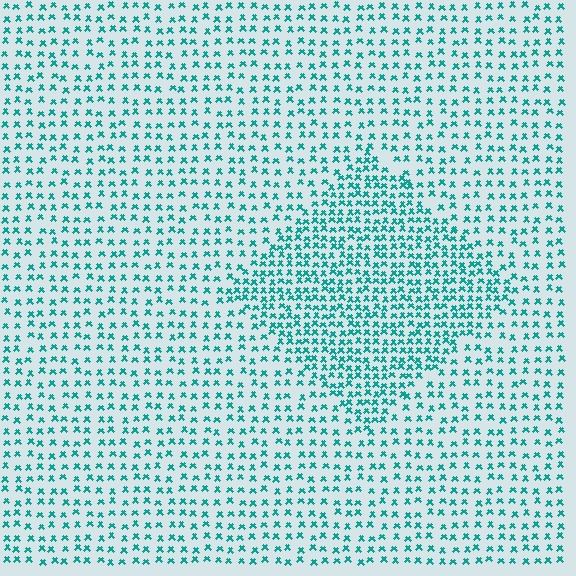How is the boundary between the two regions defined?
The boundary is defined by a change in element density (approximately 1.9x ratio). All elements are the same color, size, and shape.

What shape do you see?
I see a diamond.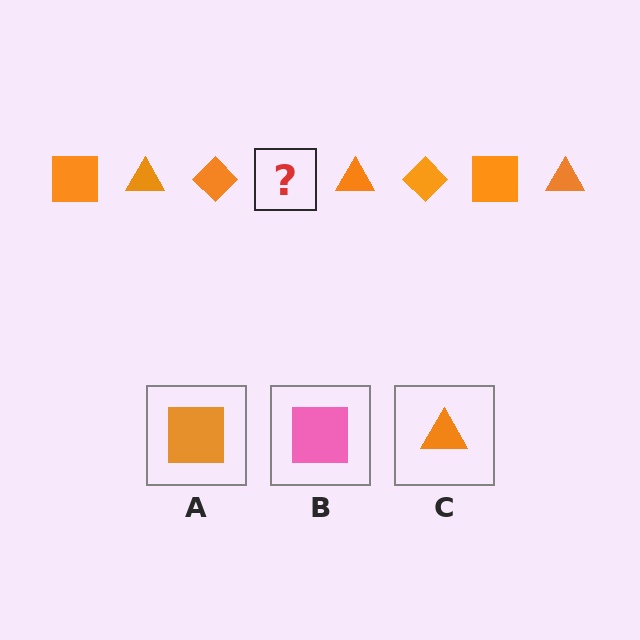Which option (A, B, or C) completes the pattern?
A.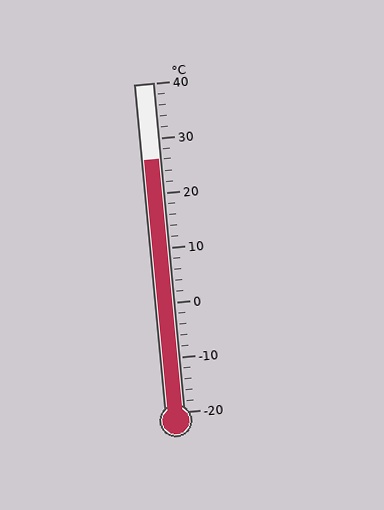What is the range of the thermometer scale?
The thermometer scale ranges from -20°C to 40°C.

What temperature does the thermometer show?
The thermometer shows approximately 26°C.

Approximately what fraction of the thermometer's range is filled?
The thermometer is filled to approximately 75% of its range.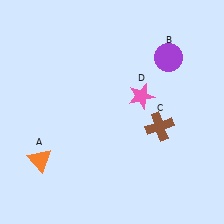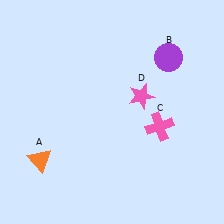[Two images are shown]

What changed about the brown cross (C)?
In Image 1, C is brown. In Image 2, it changed to pink.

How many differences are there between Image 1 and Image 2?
There is 1 difference between the two images.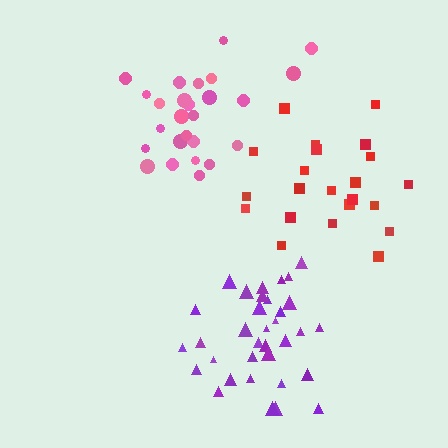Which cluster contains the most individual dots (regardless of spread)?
Purple (34).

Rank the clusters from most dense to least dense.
purple, pink, red.